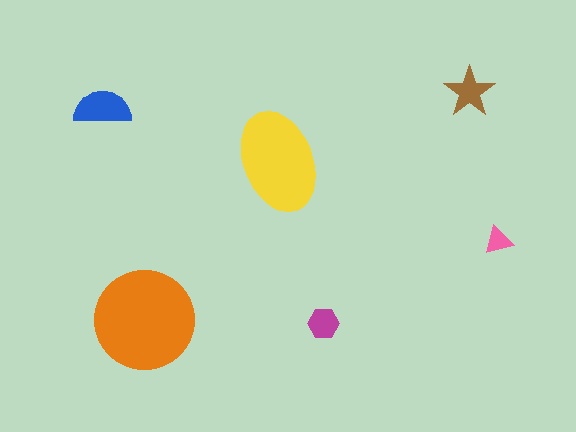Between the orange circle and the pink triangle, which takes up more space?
The orange circle.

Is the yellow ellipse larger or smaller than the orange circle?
Smaller.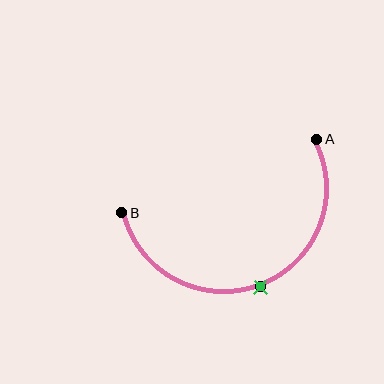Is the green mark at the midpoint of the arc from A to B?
Yes. The green mark lies on the arc at equal arc-length from both A and B — it is the arc midpoint.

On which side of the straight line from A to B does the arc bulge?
The arc bulges below the straight line connecting A and B.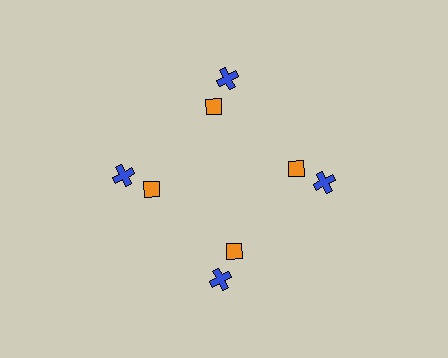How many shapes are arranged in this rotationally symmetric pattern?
There are 8 shapes, arranged in 4 groups of 2.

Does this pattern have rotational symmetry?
Yes, this pattern has 4-fold rotational symmetry. It looks the same after rotating 90 degrees around the center.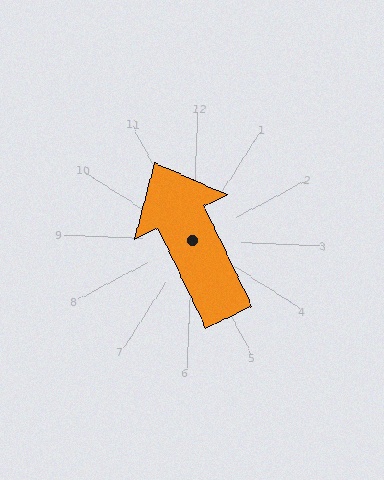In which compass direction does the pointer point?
Northwest.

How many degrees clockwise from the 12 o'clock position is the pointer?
Approximately 332 degrees.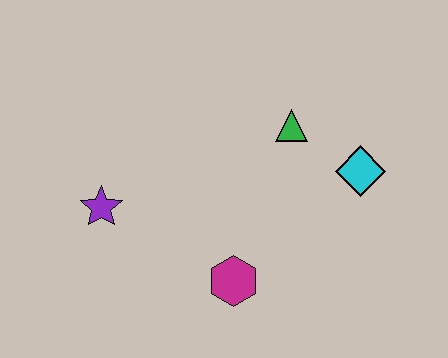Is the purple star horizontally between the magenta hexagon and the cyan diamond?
No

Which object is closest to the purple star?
The magenta hexagon is closest to the purple star.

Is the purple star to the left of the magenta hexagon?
Yes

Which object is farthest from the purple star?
The cyan diamond is farthest from the purple star.